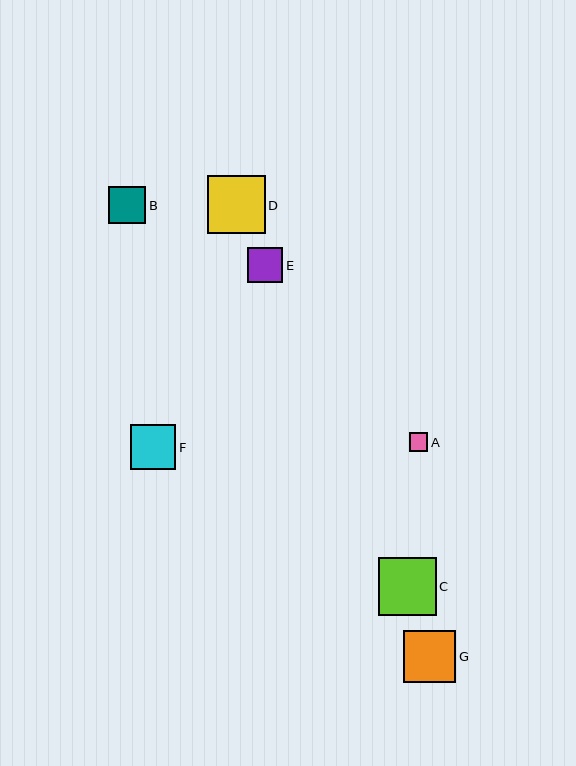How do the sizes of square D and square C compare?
Square D and square C are approximately the same size.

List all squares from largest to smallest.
From largest to smallest: D, C, G, F, B, E, A.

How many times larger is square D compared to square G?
Square D is approximately 1.1 times the size of square G.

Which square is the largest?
Square D is the largest with a size of approximately 58 pixels.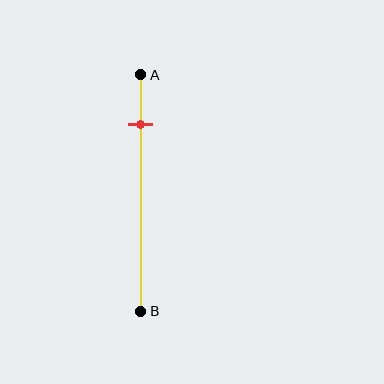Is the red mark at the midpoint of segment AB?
No, the mark is at about 20% from A, not at the 50% midpoint.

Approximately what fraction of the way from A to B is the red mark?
The red mark is approximately 20% of the way from A to B.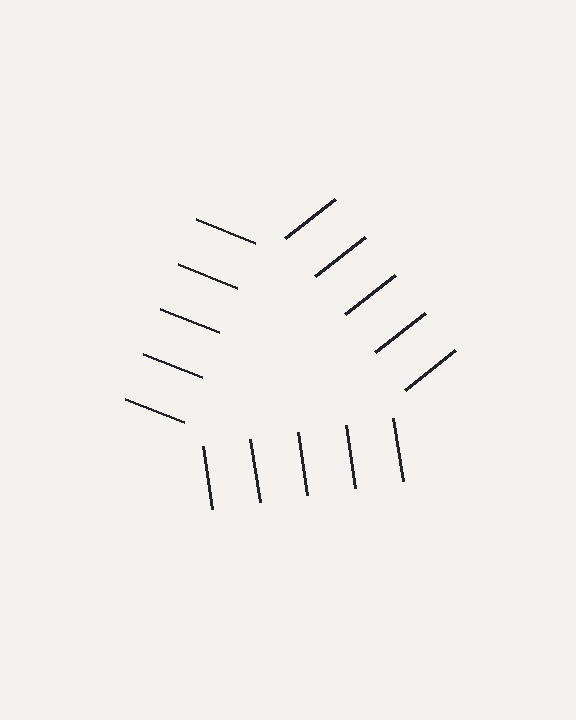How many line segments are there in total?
15 — 5 along each of the 3 edges.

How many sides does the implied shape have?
3 sides — the line-ends trace a triangle.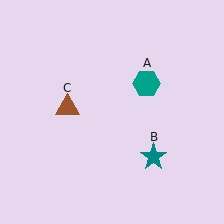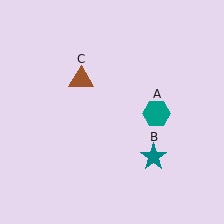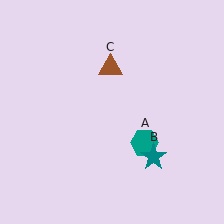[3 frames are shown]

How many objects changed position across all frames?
2 objects changed position: teal hexagon (object A), brown triangle (object C).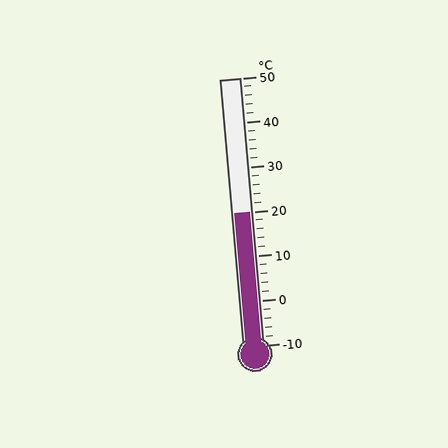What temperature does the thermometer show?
The thermometer shows approximately 20°C.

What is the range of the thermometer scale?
The thermometer scale ranges from -10°C to 50°C.